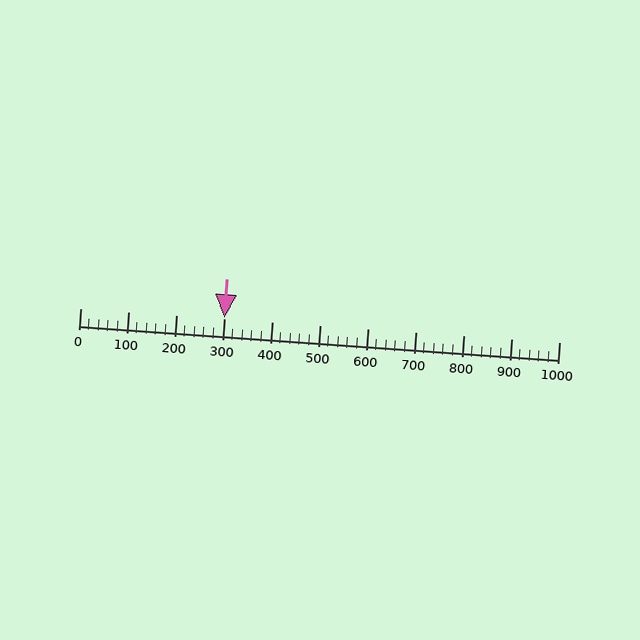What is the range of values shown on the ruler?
The ruler shows values from 0 to 1000.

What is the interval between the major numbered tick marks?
The major tick marks are spaced 100 units apart.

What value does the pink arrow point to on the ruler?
The pink arrow points to approximately 300.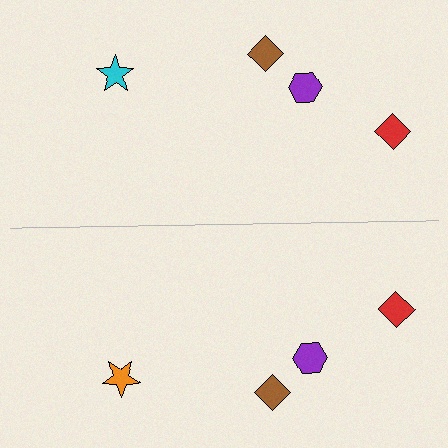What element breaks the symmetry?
The orange star on the bottom side breaks the symmetry — its mirror counterpart is cyan.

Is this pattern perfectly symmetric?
No, the pattern is not perfectly symmetric. The orange star on the bottom side breaks the symmetry — its mirror counterpart is cyan.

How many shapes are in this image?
There are 8 shapes in this image.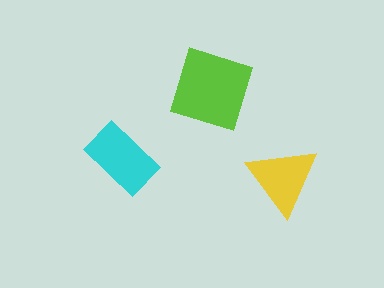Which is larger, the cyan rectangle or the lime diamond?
The lime diamond.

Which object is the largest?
The lime diamond.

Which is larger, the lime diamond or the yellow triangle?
The lime diamond.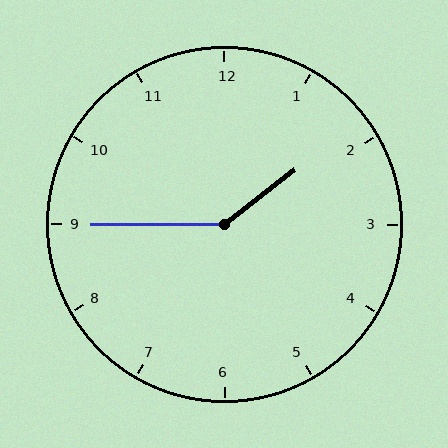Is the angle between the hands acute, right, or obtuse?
It is obtuse.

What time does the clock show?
1:45.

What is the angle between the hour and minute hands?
Approximately 142 degrees.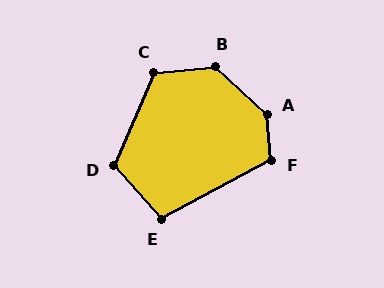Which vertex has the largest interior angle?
A, at approximately 137 degrees.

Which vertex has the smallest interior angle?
E, at approximately 104 degrees.